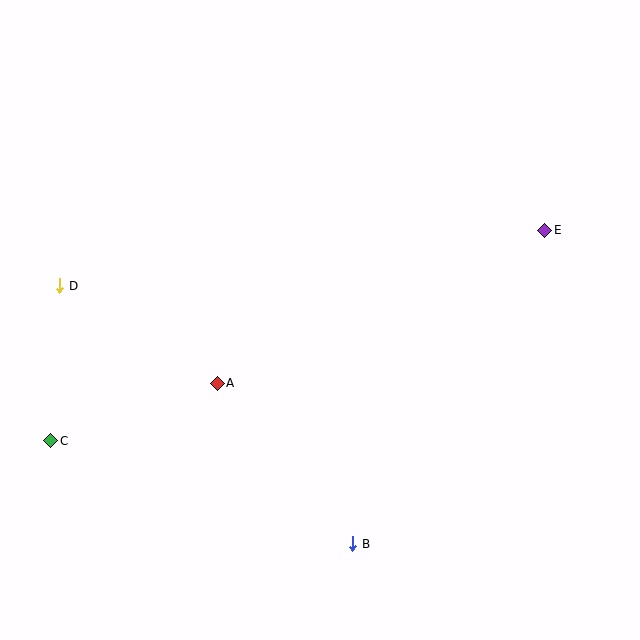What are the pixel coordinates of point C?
Point C is at (51, 441).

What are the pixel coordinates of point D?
Point D is at (60, 286).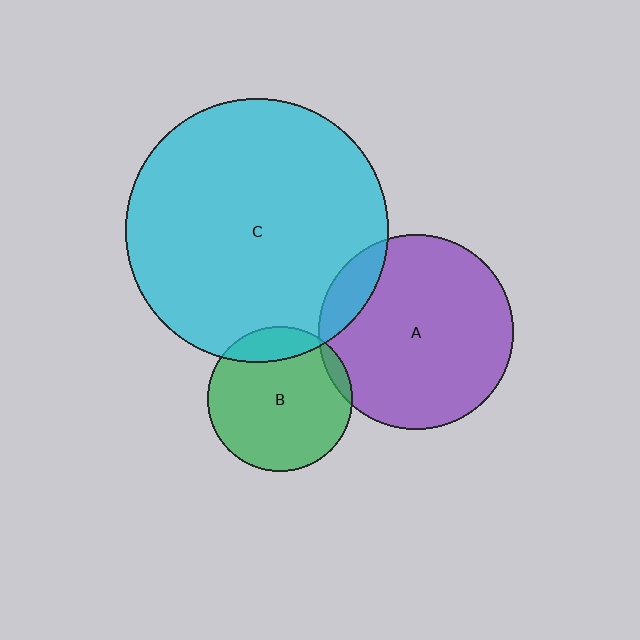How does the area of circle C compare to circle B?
Approximately 3.3 times.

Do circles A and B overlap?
Yes.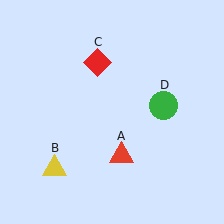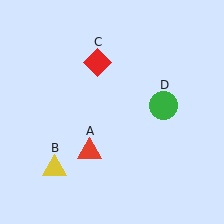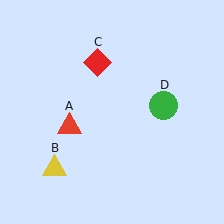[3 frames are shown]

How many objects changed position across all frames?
1 object changed position: red triangle (object A).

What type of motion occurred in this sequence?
The red triangle (object A) rotated clockwise around the center of the scene.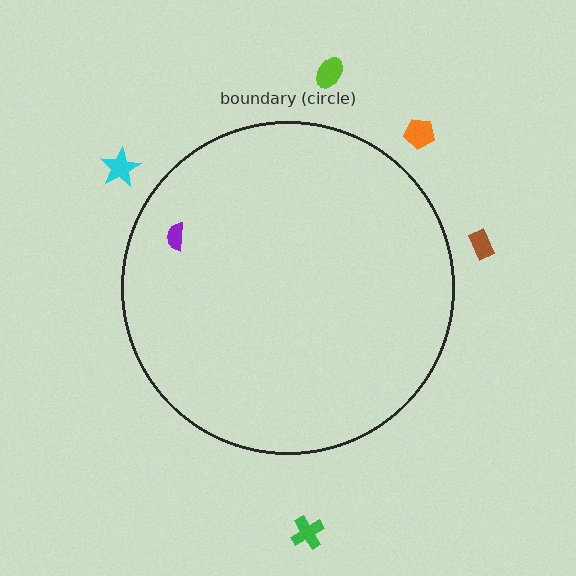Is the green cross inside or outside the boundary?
Outside.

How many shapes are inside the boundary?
1 inside, 5 outside.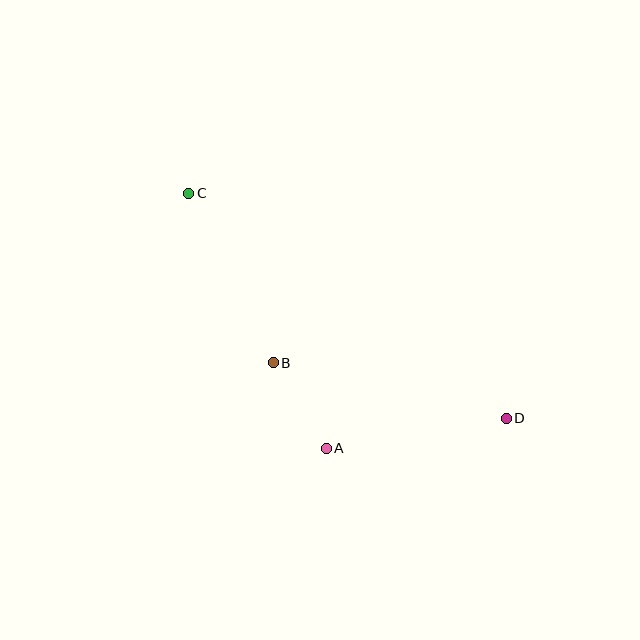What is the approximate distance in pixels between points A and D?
The distance between A and D is approximately 183 pixels.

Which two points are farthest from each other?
Points C and D are farthest from each other.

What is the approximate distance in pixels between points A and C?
The distance between A and C is approximately 290 pixels.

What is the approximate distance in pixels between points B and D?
The distance between B and D is approximately 240 pixels.